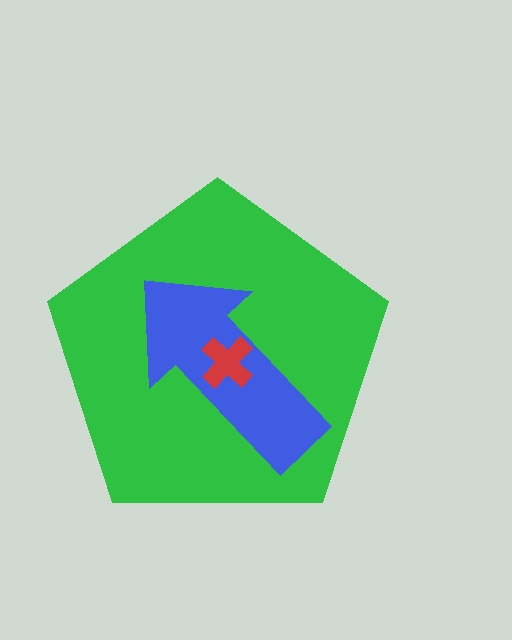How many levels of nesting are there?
3.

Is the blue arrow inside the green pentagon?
Yes.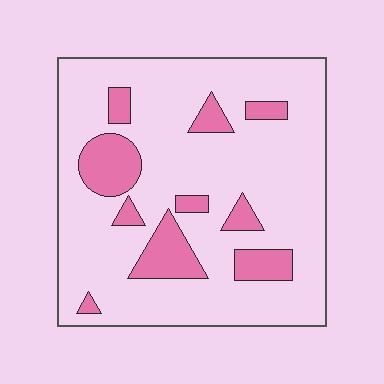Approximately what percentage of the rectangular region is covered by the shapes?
Approximately 20%.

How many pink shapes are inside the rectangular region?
10.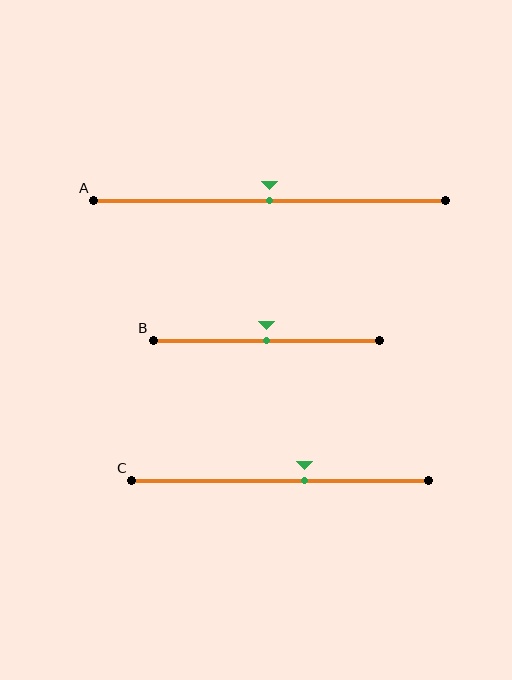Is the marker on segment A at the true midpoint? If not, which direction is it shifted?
Yes, the marker on segment A is at the true midpoint.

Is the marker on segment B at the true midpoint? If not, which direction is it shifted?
Yes, the marker on segment B is at the true midpoint.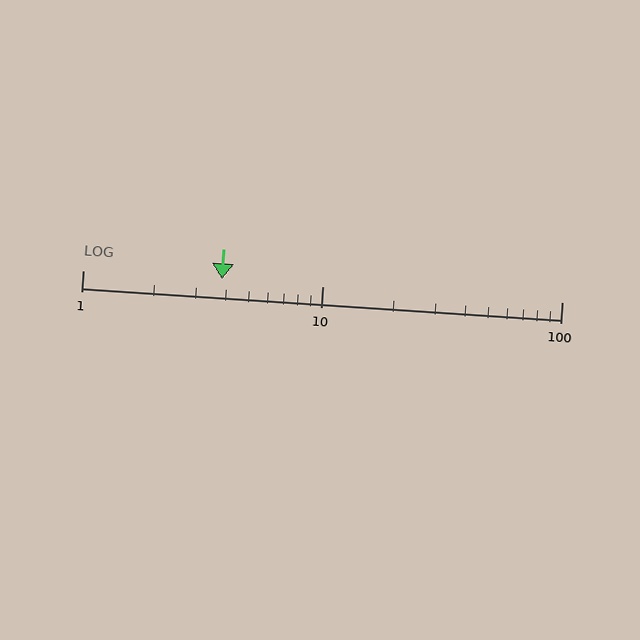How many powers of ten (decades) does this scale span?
The scale spans 2 decades, from 1 to 100.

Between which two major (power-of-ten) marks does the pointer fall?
The pointer is between 1 and 10.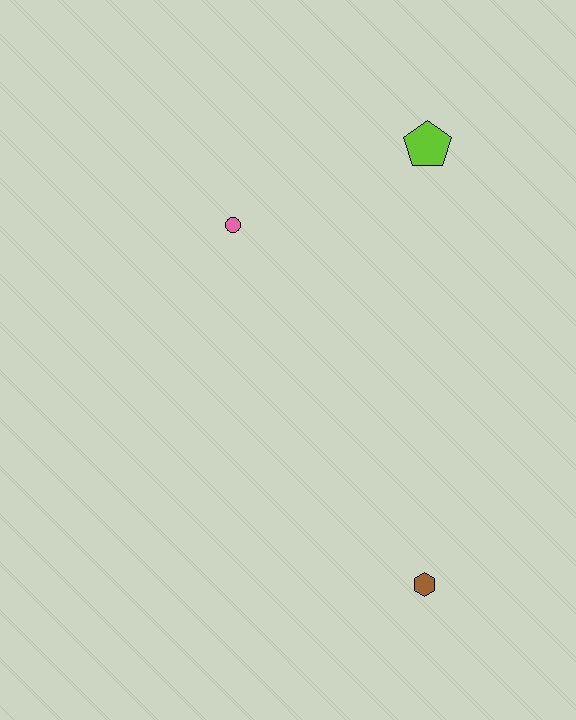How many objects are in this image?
There are 3 objects.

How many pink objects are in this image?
There is 1 pink object.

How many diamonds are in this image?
There are no diamonds.